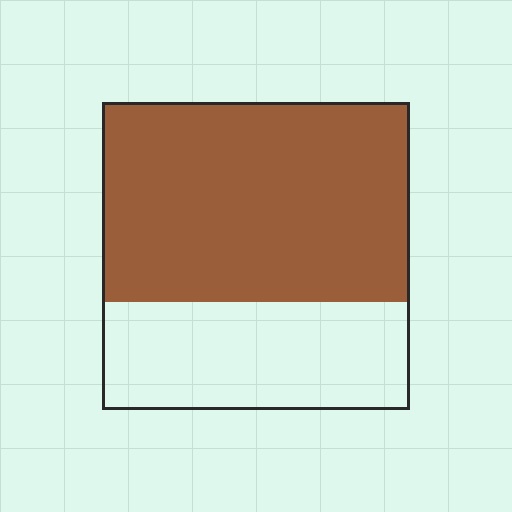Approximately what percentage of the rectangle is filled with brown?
Approximately 65%.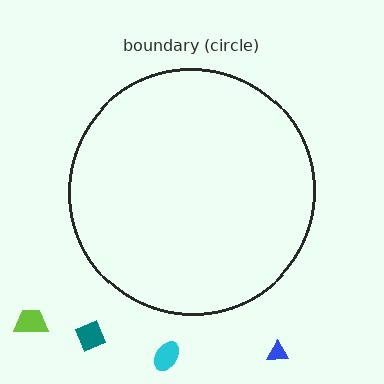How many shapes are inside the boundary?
0 inside, 4 outside.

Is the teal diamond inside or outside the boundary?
Outside.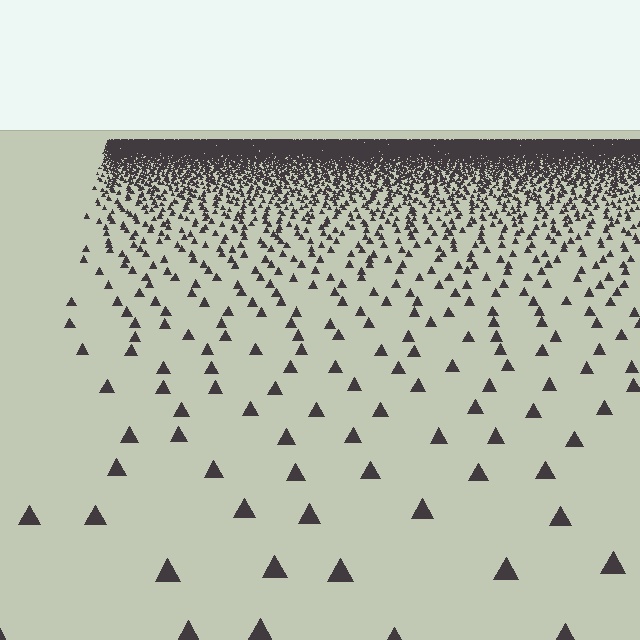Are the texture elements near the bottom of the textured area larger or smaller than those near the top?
Larger. Near the bottom, elements are closer to the viewer and appear at a bigger on-screen size.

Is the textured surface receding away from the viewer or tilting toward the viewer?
The surface is receding away from the viewer. Texture elements get smaller and denser toward the top.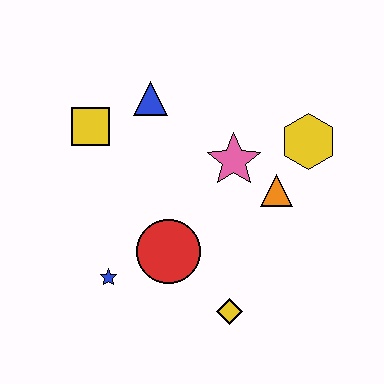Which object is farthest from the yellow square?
The yellow diamond is farthest from the yellow square.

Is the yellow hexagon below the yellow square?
Yes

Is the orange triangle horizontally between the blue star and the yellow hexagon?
Yes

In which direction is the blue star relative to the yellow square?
The blue star is below the yellow square.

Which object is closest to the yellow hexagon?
The orange triangle is closest to the yellow hexagon.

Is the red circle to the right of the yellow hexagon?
No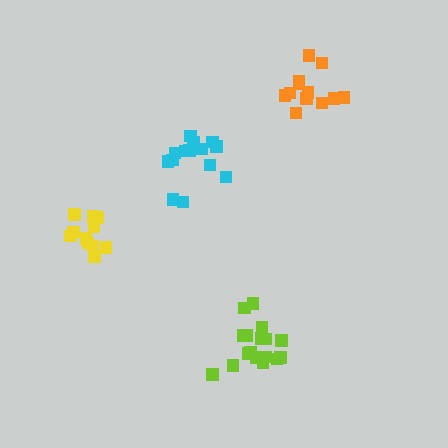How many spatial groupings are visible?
There are 4 spatial groupings.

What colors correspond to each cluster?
The clusters are colored: lime, orange, yellow, cyan.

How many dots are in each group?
Group 1: 17 dots, Group 2: 12 dots, Group 3: 11 dots, Group 4: 14 dots (54 total).